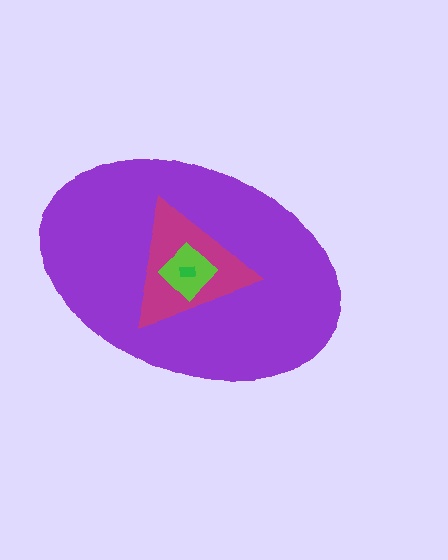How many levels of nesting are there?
4.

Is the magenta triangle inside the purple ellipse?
Yes.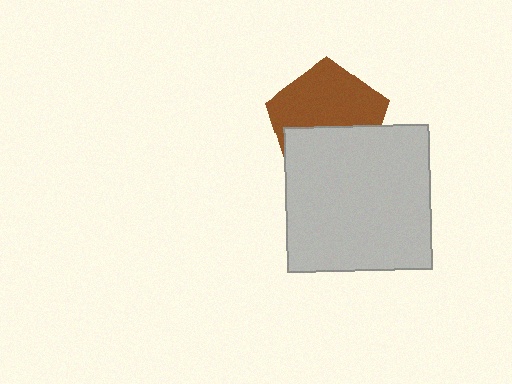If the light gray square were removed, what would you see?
You would see the complete brown pentagon.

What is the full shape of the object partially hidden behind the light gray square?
The partially hidden object is a brown pentagon.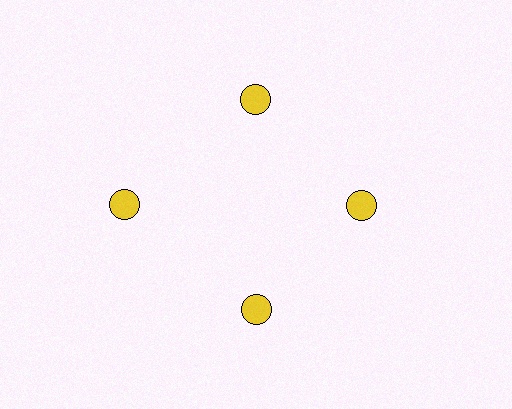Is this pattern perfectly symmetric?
No. The 4 yellow circles are arranged in a ring, but one element near the 9 o'clock position is pushed outward from the center, breaking the 4-fold rotational symmetry.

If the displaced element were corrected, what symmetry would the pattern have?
It would have 4-fold rotational symmetry — the pattern would map onto itself every 90 degrees.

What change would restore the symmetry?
The symmetry would be restored by moving it inward, back onto the ring so that all 4 circles sit at equal angles and equal distance from the center.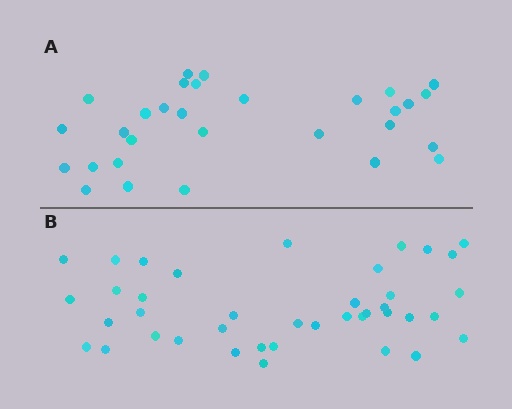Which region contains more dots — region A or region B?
Region B (the bottom region) has more dots.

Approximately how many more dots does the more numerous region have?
Region B has roughly 10 or so more dots than region A.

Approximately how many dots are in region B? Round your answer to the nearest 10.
About 40 dots.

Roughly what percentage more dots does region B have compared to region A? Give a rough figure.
About 35% more.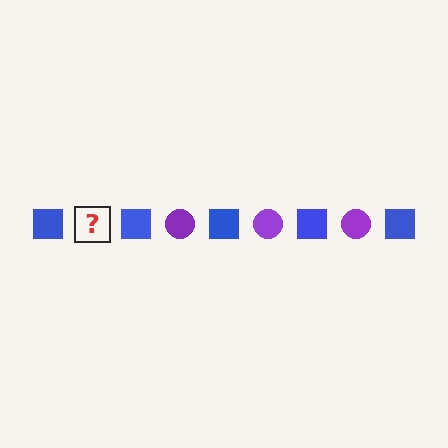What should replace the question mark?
The question mark should be replaced with a purple circle.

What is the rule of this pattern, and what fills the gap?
The rule is that the pattern alternates between blue square and purple circle. The gap should be filled with a purple circle.